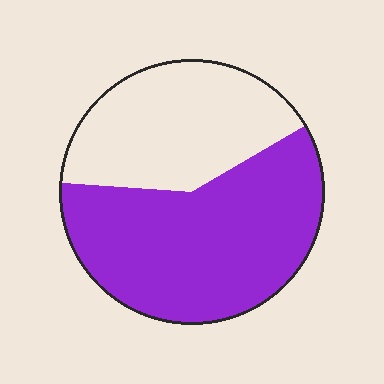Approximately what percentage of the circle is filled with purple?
Approximately 60%.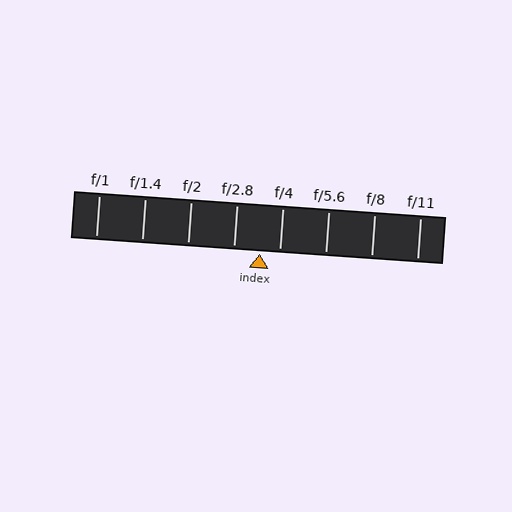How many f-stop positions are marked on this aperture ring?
There are 8 f-stop positions marked.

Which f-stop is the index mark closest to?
The index mark is closest to f/4.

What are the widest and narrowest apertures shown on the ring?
The widest aperture shown is f/1 and the narrowest is f/11.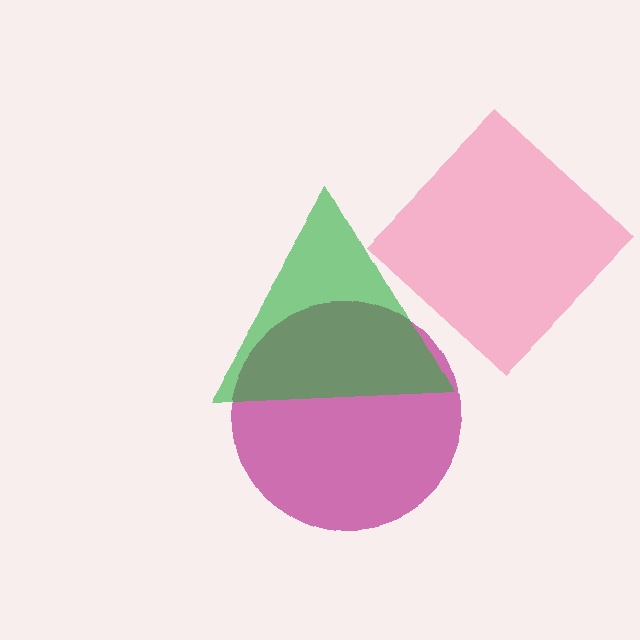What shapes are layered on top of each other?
The layered shapes are: a pink diamond, a magenta circle, a green triangle.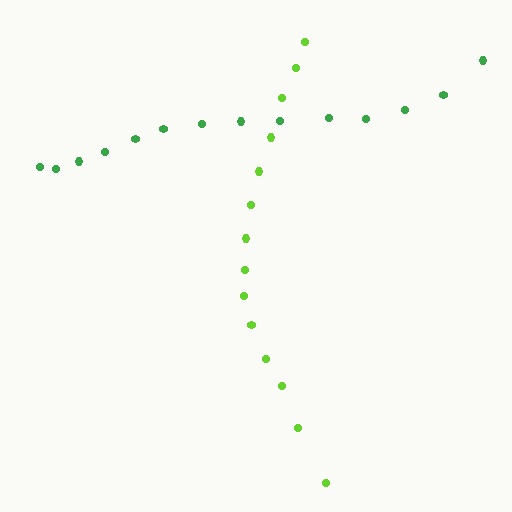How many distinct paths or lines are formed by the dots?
There are 2 distinct paths.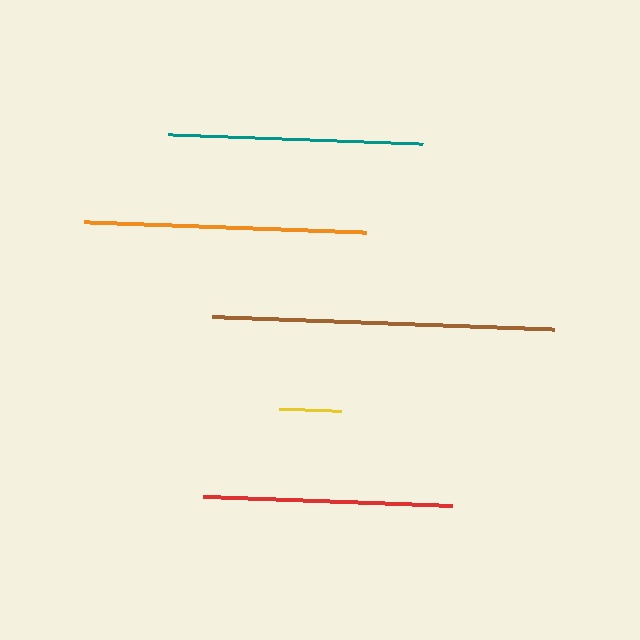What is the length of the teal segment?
The teal segment is approximately 256 pixels long.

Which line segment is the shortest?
The yellow line is the shortest at approximately 62 pixels.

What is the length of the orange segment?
The orange segment is approximately 282 pixels long.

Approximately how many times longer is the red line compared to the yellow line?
The red line is approximately 4.0 times the length of the yellow line.